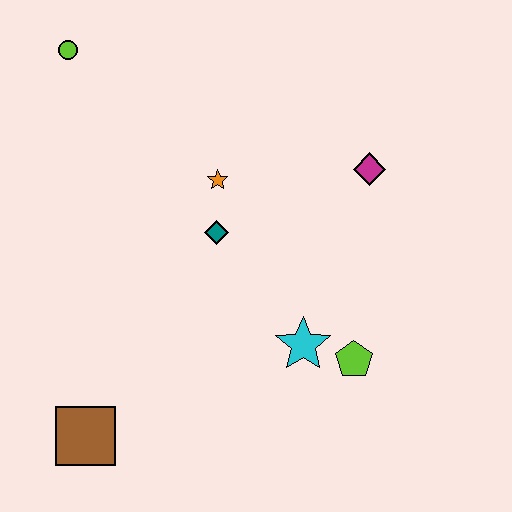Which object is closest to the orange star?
The teal diamond is closest to the orange star.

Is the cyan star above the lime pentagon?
Yes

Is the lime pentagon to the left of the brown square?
No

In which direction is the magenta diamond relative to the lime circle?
The magenta diamond is to the right of the lime circle.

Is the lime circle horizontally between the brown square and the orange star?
No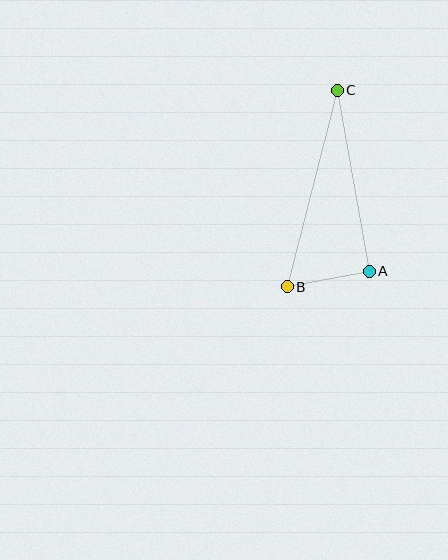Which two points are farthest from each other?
Points B and C are farthest from each other.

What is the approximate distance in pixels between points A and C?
The distance between A and C is approximately 184 pixels.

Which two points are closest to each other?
Points A and B are closest to each other.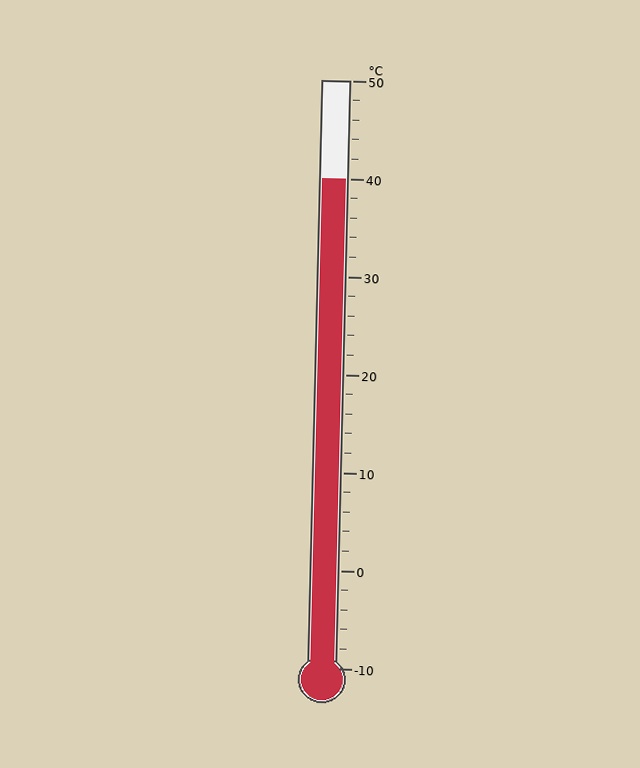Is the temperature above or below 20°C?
The temperature is above 20°C.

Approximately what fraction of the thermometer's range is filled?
The thermometer is filled to approximately 85% of its range.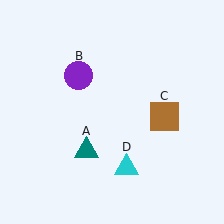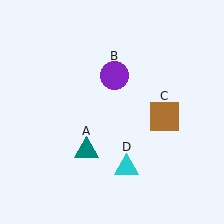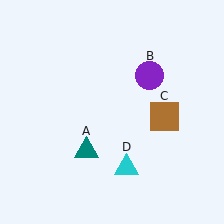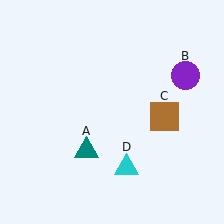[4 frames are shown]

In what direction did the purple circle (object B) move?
The purple circle (object B) moved right.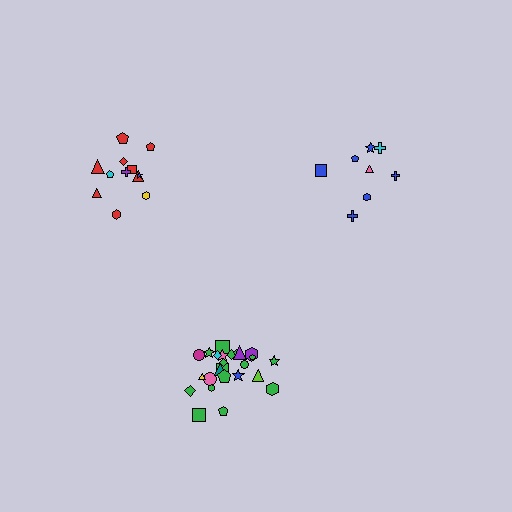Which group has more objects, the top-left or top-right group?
The top-left group.